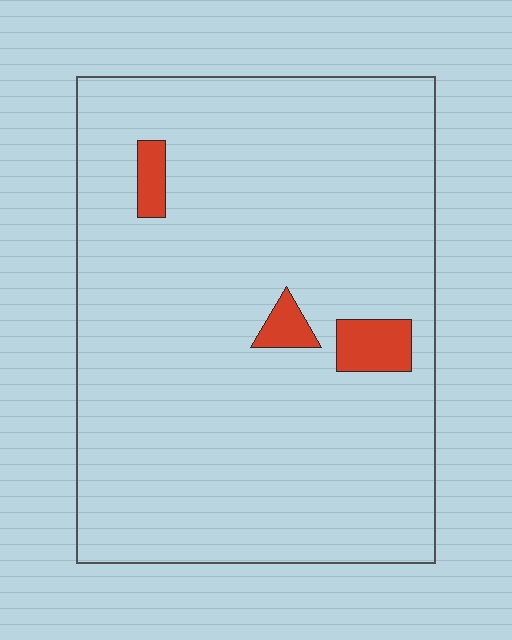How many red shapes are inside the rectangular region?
3.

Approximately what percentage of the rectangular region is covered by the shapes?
Approximately 5%.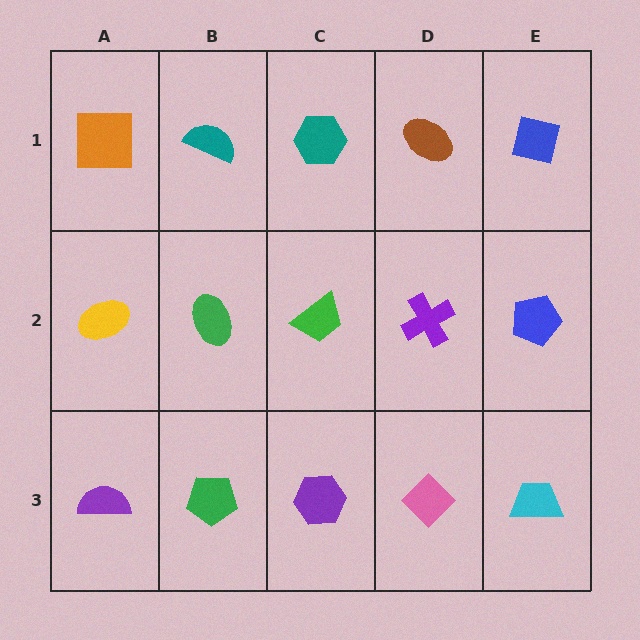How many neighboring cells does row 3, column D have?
3.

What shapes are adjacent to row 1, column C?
A green trapezoid (row 2, column C), a teal semicircle (row 1, column B), a brown ellipse (row 1, column D).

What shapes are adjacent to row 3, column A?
A yellow ellipse (row 2, column A), a green pentagon (row 3, column B).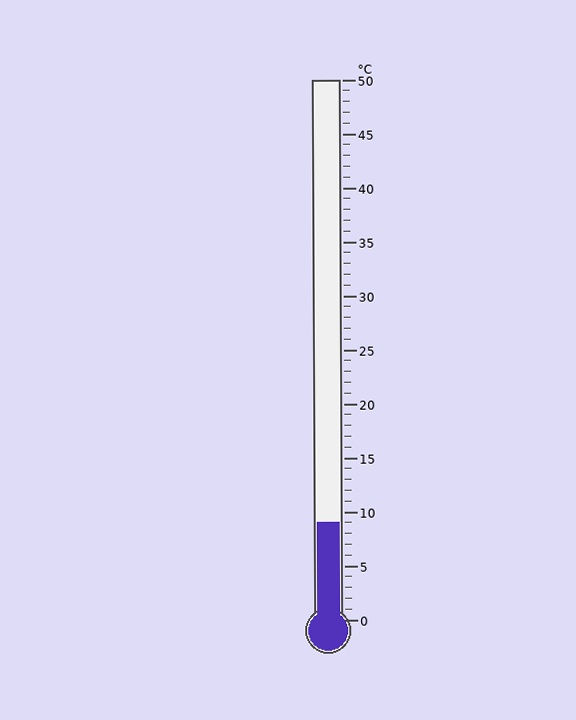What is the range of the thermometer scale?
The thermometer scale ranges from 0°C to 50°C.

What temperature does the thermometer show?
The thermometer shows approximately 9°C.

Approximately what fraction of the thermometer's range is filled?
The thermometer is filled to approximately 20% of its range.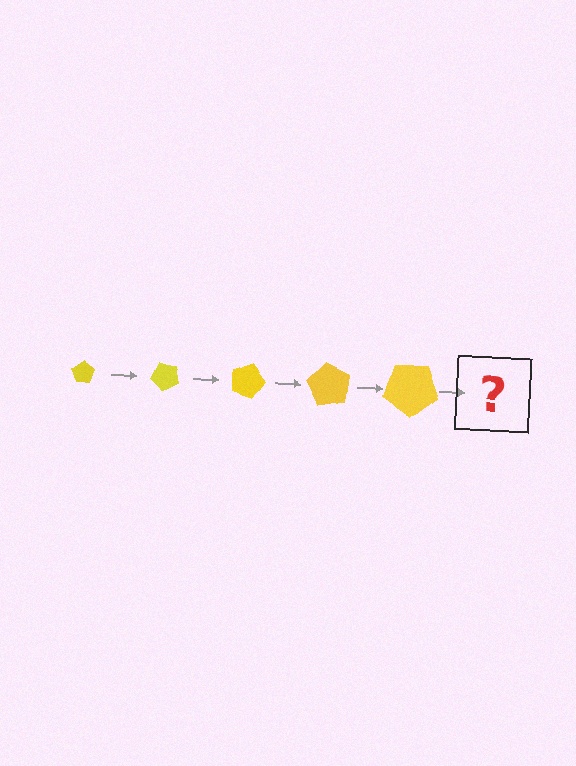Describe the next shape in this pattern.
It should be a pentagon, larger than the previous one and rotated 225 degrees from the start.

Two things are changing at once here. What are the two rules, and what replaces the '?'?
The two rules are that the pentagon grows larger each step and it rotates 45 degrees each step. The '?' should be a pentagon, larger than the previous one and rotated 225 degrees from the start.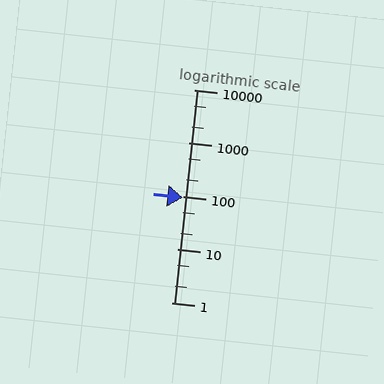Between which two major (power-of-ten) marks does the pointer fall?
The pointer is between 10 and 100.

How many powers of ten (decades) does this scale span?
The scale spans 4 decades, from 1 to 10000.